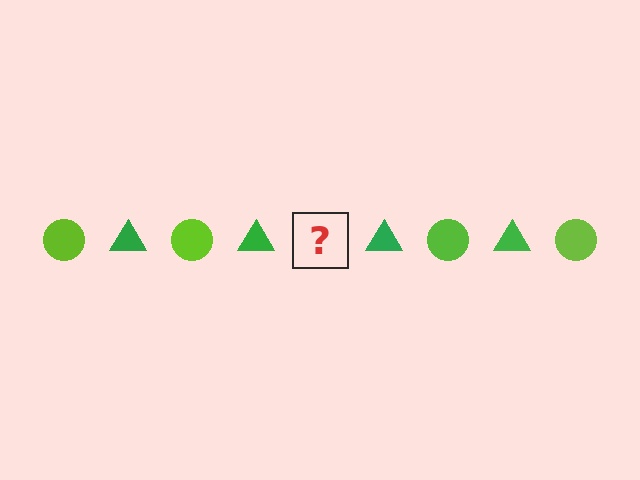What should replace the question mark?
The question mark should be replaced with a lime circle.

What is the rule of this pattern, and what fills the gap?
The rule is that the pattern alternates between lime circle and green triangle. The gap should be filled with a lime circle.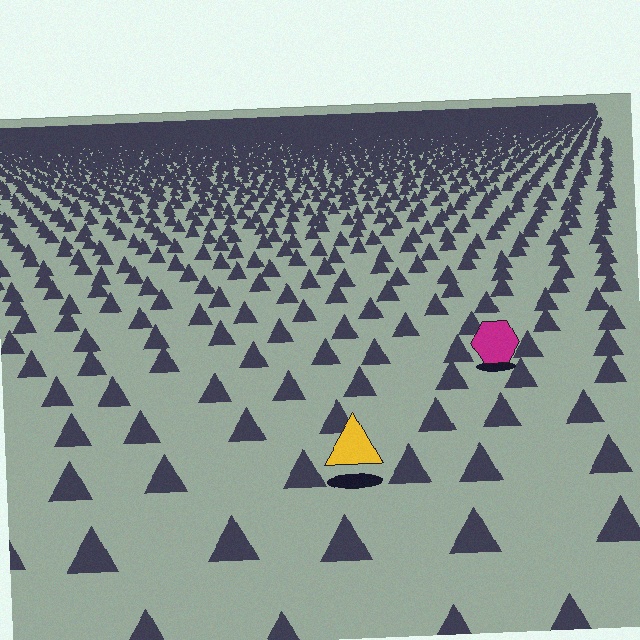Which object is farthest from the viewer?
The magenta hexagon is farthest from the viewer. It appears smaller and the ground texture around it is denser.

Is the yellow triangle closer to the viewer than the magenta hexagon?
Yes. The yellow triangle is closer — you can tell from the texture gradient: the ground texture is coarser near it.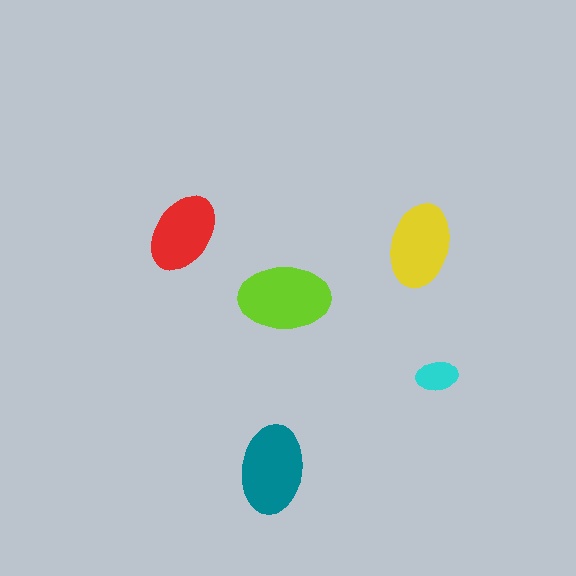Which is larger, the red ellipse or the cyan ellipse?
The red one.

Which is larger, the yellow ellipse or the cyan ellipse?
The yellow one.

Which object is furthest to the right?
The cyan ellipse is rightmost.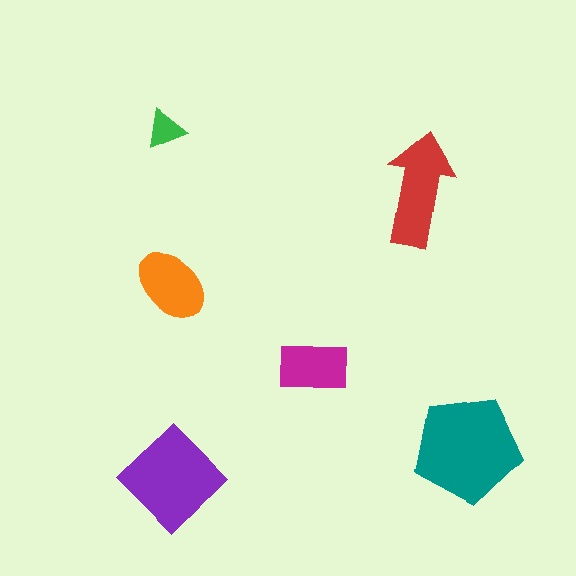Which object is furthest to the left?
The green triangle is leftmost.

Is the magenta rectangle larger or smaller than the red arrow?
Smaller.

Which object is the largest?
The teal pentagon.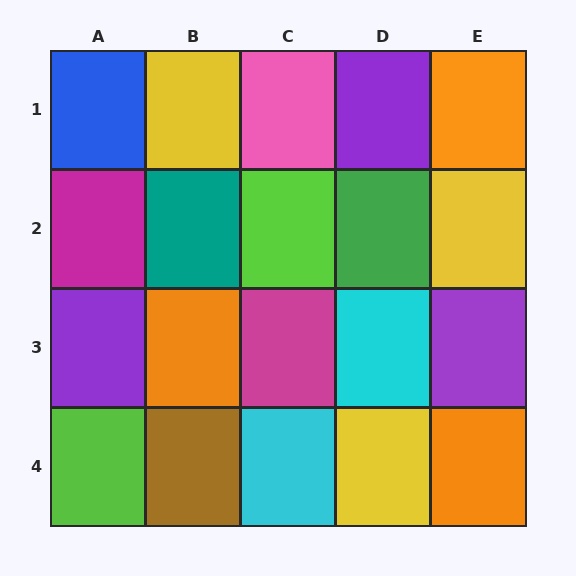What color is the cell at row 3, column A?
Purple.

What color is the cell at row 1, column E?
Orange.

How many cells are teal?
1 cell is teal.